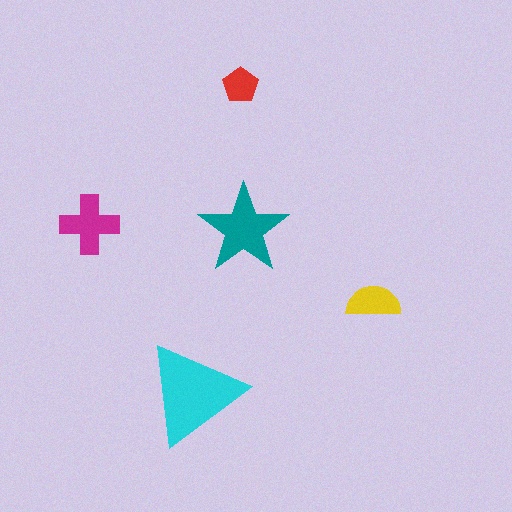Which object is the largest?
The cyan triangle.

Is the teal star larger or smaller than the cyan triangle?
Smaller.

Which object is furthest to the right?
The yellow semicircle is rightmost.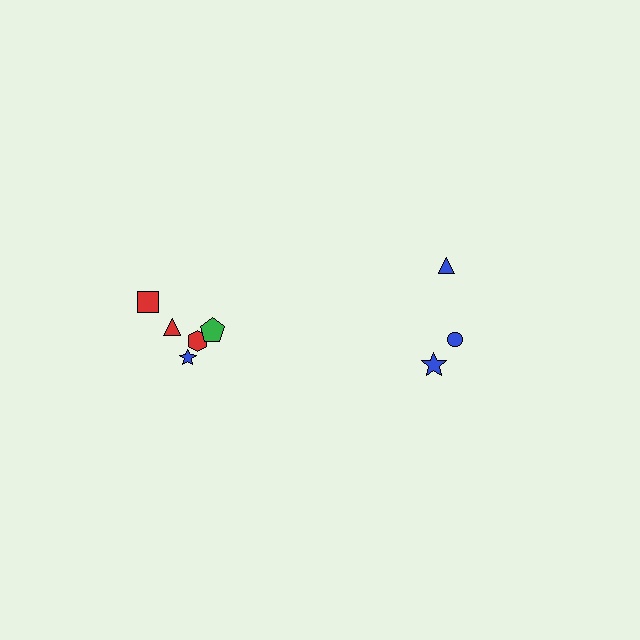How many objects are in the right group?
There are 3 objects.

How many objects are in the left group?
There are 5 objects.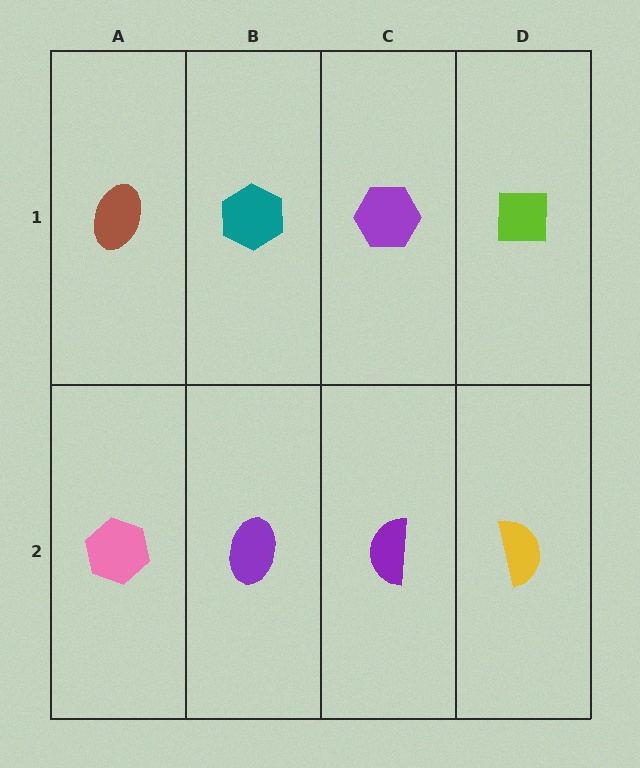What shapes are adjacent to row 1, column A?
A pink hexagon (row 2, column A), a teal hexagon (row 1, column B).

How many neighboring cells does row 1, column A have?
2.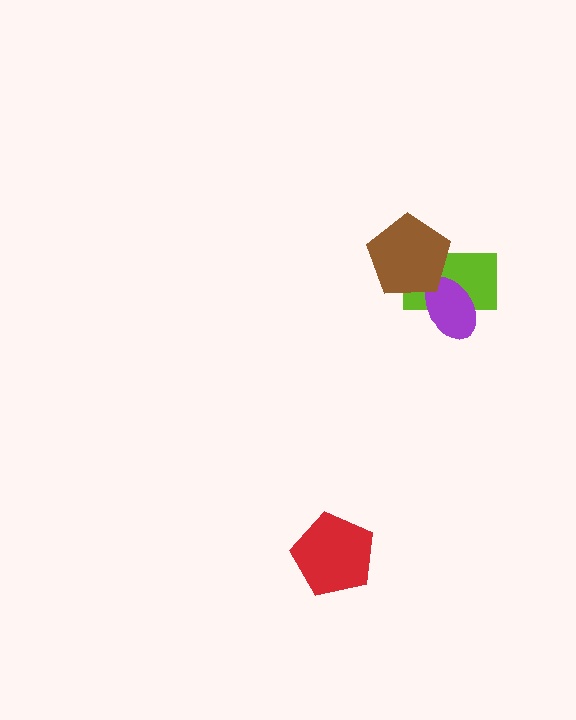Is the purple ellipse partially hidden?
Yes, it is partially covered by another shape.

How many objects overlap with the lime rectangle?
2 objects overlap with the lime rectangle.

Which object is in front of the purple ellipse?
The brown pentagon is in front of the purple ellipse.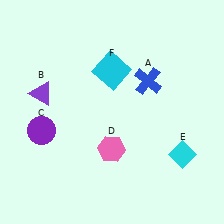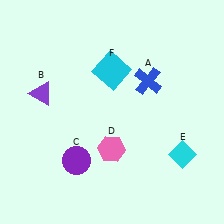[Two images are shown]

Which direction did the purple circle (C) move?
The purple circle (C) moved right.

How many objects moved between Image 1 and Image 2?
1 object moved between the two images.